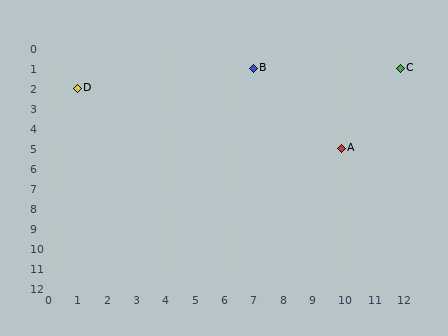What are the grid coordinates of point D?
Point D is at grid coordinates (1, 2).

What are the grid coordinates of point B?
Point B is at grid coordinates (7, 1).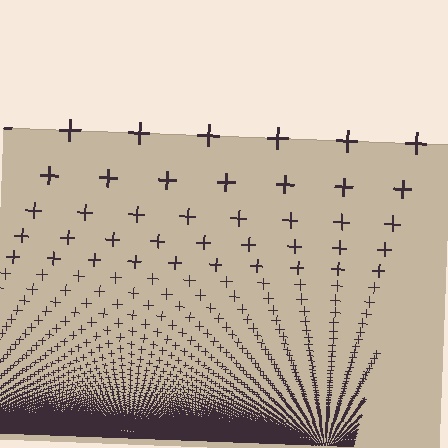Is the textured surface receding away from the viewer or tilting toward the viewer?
The surface appears to tilt toward the viewer. Texture elements get larger and sparser toward the top.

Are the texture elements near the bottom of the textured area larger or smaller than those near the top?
Smaller. The gradient is inverted — elements near the bottom are smaller and denser.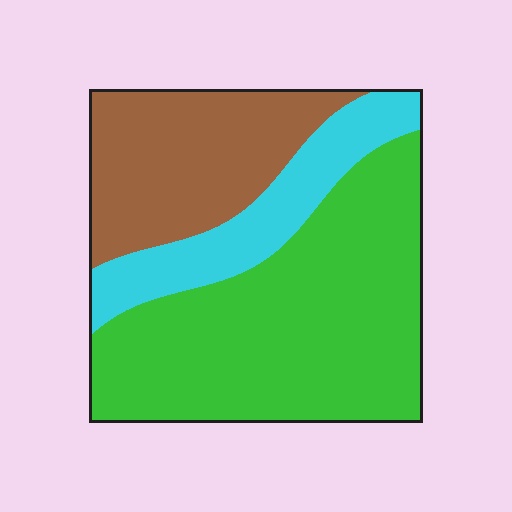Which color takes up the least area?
Cyan, at roughly 20%.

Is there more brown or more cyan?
Brown.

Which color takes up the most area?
Green, at roughly 55%.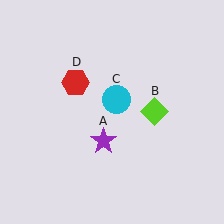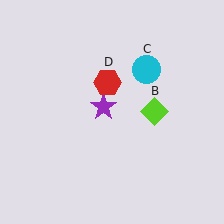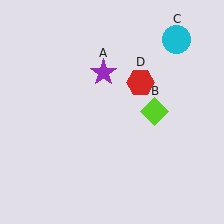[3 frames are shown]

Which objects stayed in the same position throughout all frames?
Lime diamond (object B) remained stationary.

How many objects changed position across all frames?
3 objects changed position: purple star (object A), cyan circle (object C), red hexagon (object D).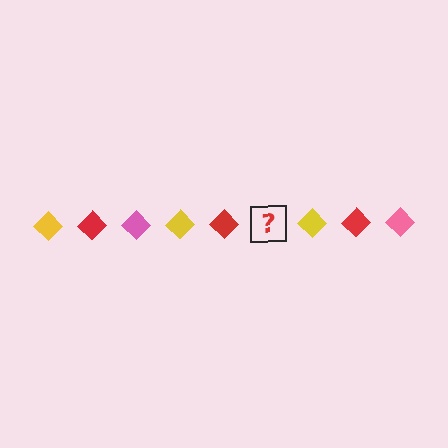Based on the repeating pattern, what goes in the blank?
The blank should be a pink diamond.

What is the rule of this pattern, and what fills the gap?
The rule is that the pattern cycles through yellow, red, pink diamonds. The gap should be filled with a pink diamond.